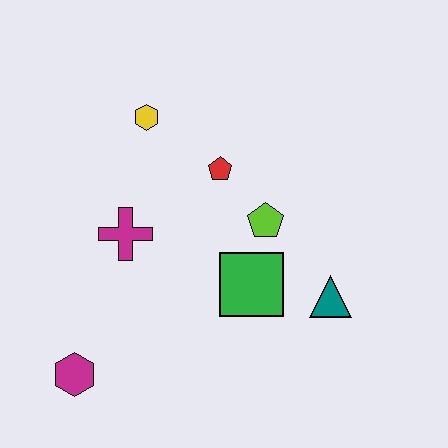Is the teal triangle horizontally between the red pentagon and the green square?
No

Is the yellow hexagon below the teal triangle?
No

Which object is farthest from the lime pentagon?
The magenta hexagon is farthest from the lime pentagon.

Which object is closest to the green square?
The lime pentagon is closest to the green square.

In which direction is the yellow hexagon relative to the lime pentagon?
The yellow hexagon is to the left of the lime pentagon.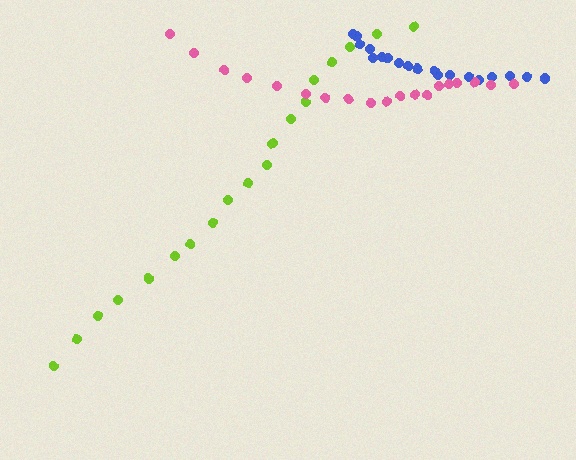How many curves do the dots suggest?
There are 3 distinct paths.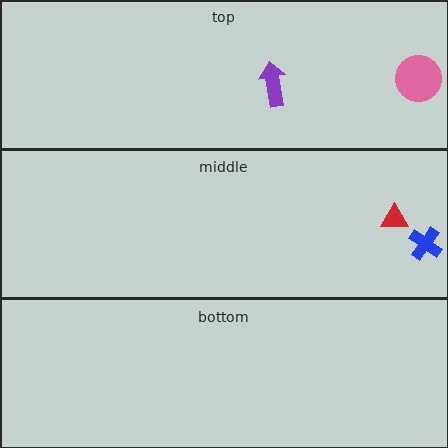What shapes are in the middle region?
The blue cross, the red triangle.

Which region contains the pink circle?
The top region.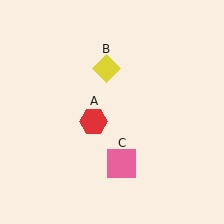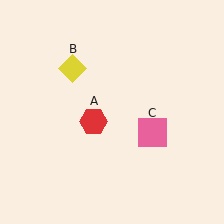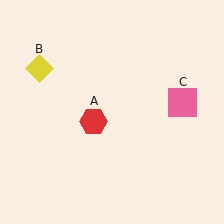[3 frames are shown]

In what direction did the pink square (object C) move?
The pink square (object C) moved up and to the right.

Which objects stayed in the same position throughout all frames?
Red hexagon (object A) remained stationary.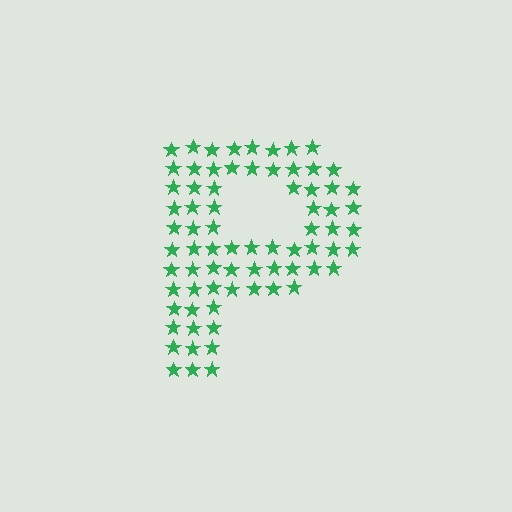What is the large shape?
The large shape is the letter P.